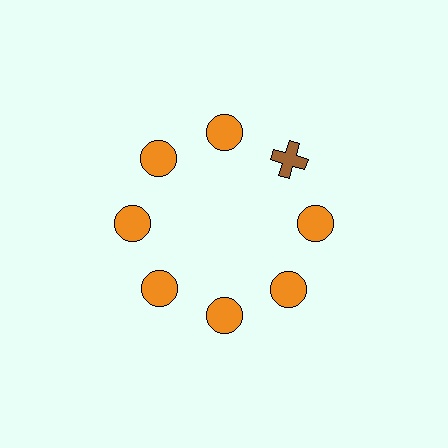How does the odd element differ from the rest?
It differs in both color (brown instead of orange) and shape (cross instead of circle).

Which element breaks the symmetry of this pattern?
The brown cross at roughly the 2 o'clock position breaks the symmetry. All other shapes are orange circles.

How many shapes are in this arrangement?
There are 8 shapes arranged in a ring pattern.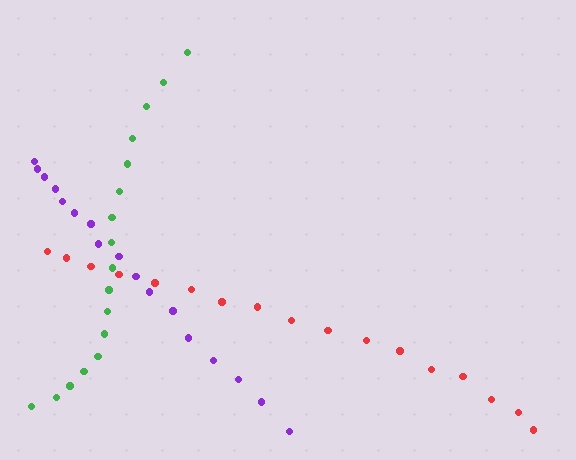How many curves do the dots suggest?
There are 3 distinct paths.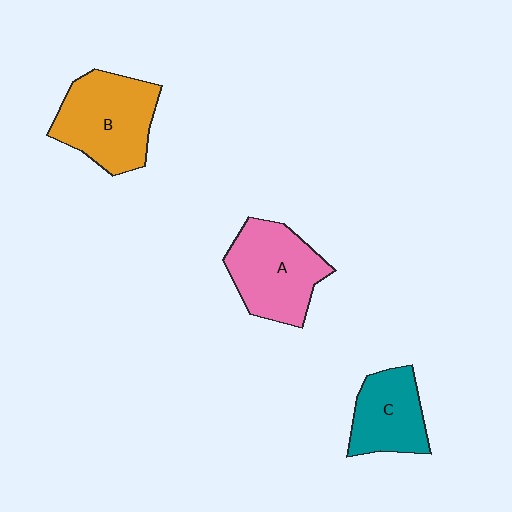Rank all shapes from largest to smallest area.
From largest to smallest: B (orange), A (pink), C (teal).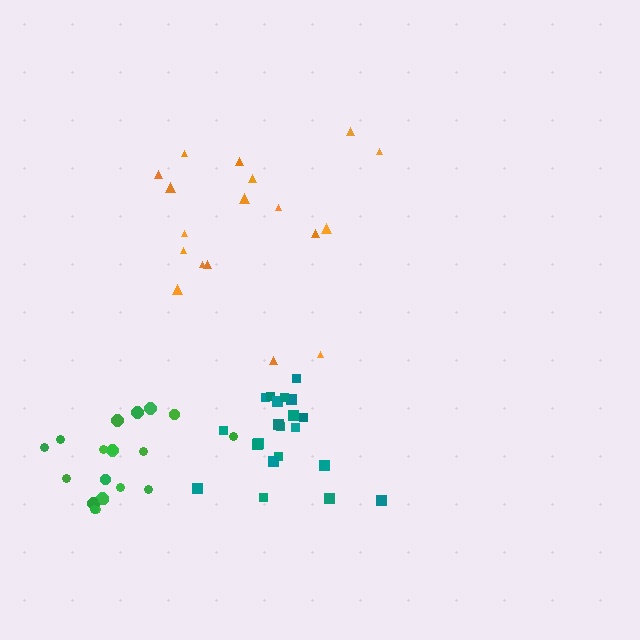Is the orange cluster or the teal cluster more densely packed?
Teal.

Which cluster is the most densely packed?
Teal.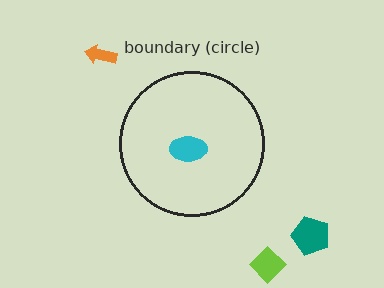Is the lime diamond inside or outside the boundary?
Outside.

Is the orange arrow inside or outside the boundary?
Outside.